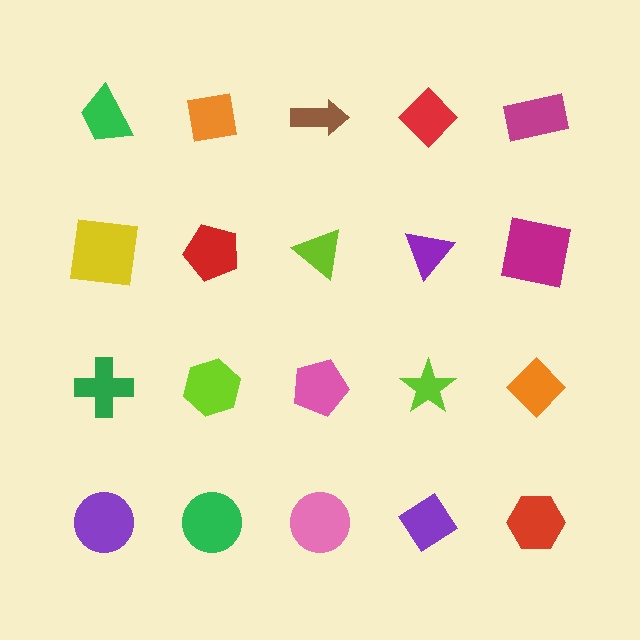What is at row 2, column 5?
A magenta square.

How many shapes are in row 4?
5 shapes.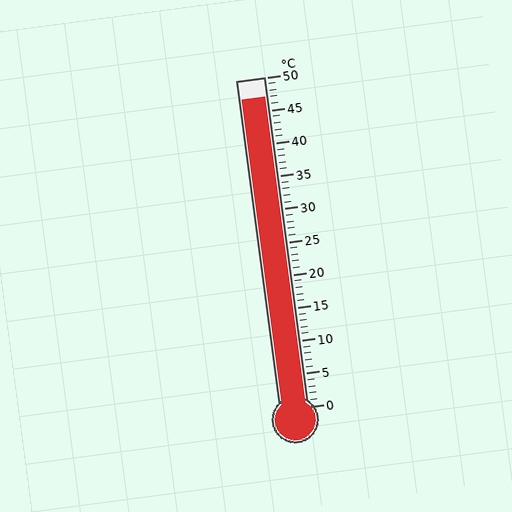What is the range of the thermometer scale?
The thermometer scale ranges from 0°C to 50°C.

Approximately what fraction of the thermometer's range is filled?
The thermometer is filled to approximately 95% of its range.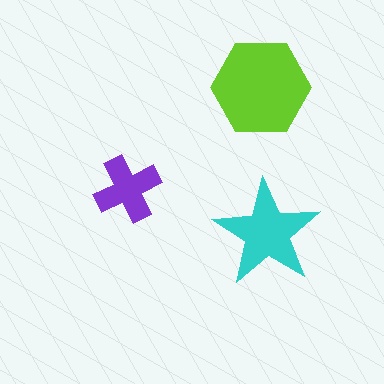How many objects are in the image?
There are 3 objects in the image.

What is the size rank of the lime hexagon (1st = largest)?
1st.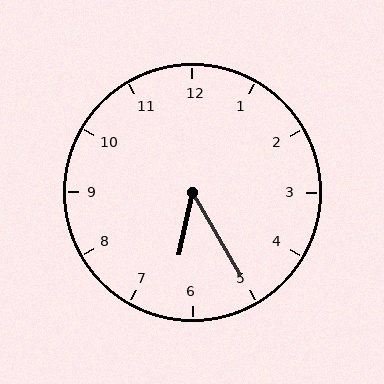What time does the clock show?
6:25.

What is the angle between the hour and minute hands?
Approximately 42 degrees.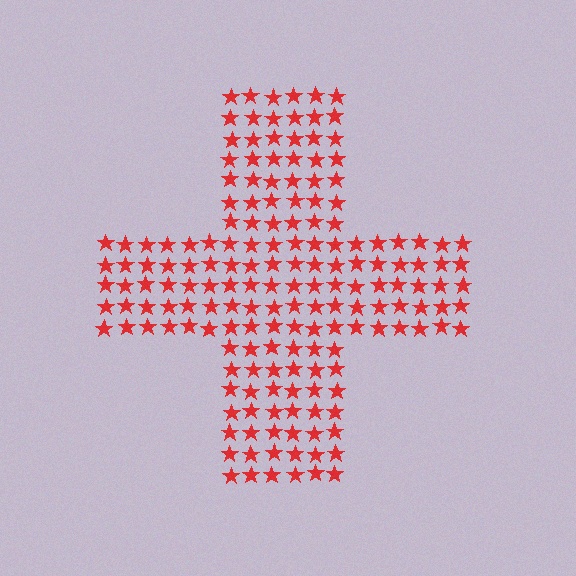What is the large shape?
The large shape is a cross.